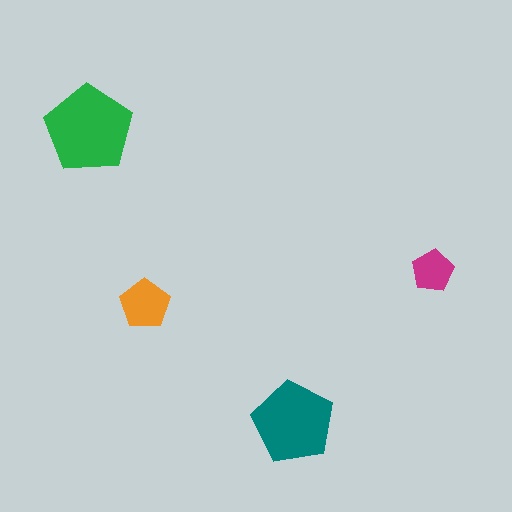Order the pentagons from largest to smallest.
the green one, the teal one, the orange one, the magenta one.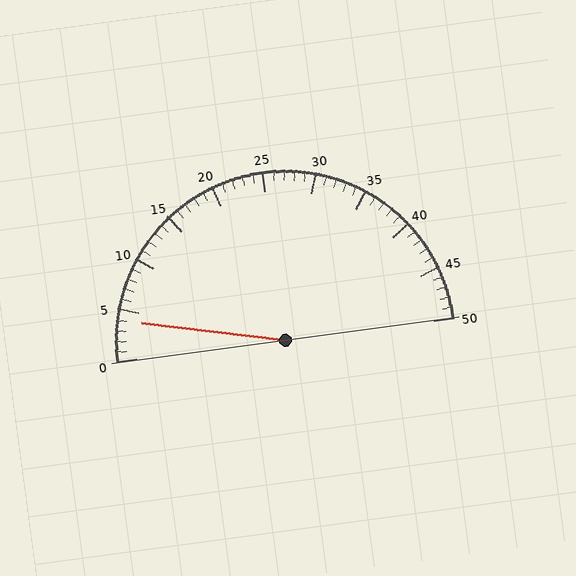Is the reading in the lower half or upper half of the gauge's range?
The reading is in the lower half of the range (0 to 50).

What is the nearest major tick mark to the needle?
The nearest major tick mark is 5.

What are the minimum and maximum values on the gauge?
The gauge ranges from 0 to 50.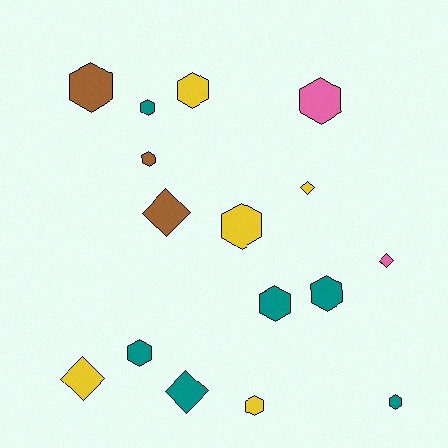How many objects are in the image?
There are 16 objects.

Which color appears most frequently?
Teal, with 6 objects.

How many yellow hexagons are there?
There are 3 yellow hexagons.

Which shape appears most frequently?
Hexagon, with 11 objects.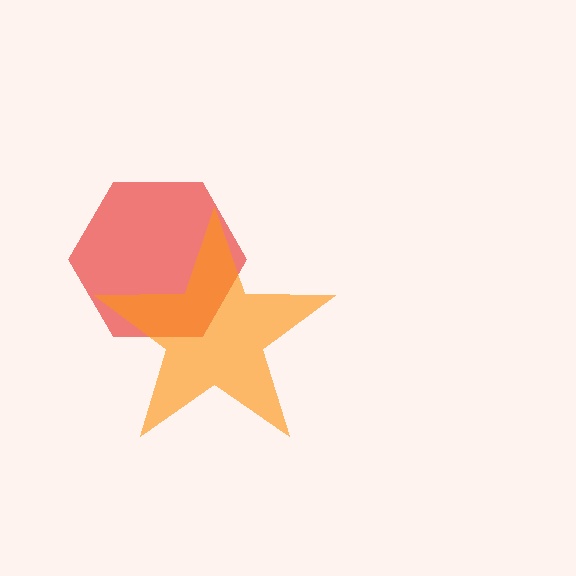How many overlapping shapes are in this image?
There are 2 overlapping shapes in the image.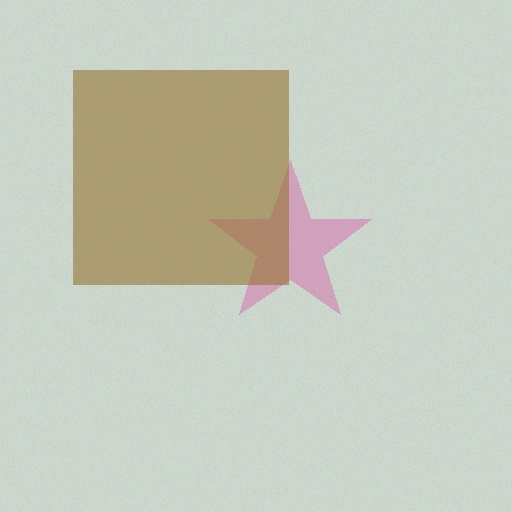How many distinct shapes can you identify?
There are 2 distinct shapes: a pink star, a brown square.